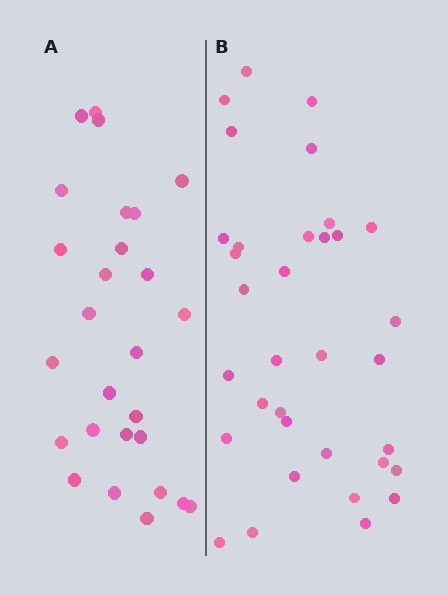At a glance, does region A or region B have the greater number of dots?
Region B (the right region) has more dots.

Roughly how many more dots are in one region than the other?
Region B has roughly 8 or so more dots than region A.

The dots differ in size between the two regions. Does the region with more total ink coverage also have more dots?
No. Region A has more total ink coverage because its dots are larger, but region B actually contains more individual dots. Total area can be misleading — the number of items is what matters here.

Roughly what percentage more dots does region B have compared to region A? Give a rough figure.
About 25% more.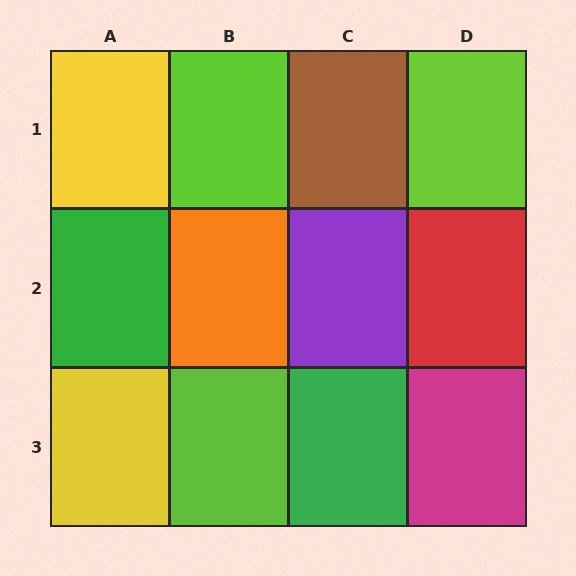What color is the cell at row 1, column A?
Yellow.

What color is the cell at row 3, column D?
Magenta.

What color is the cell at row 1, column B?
Lime.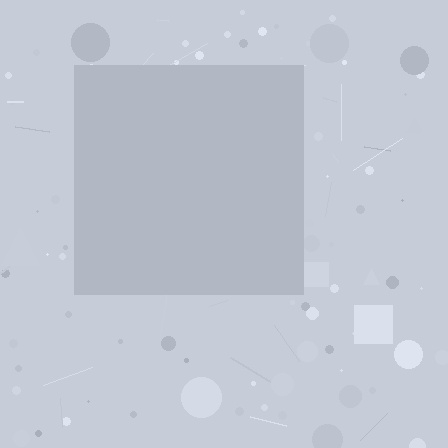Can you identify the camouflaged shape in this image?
The camouflaged shape is a square.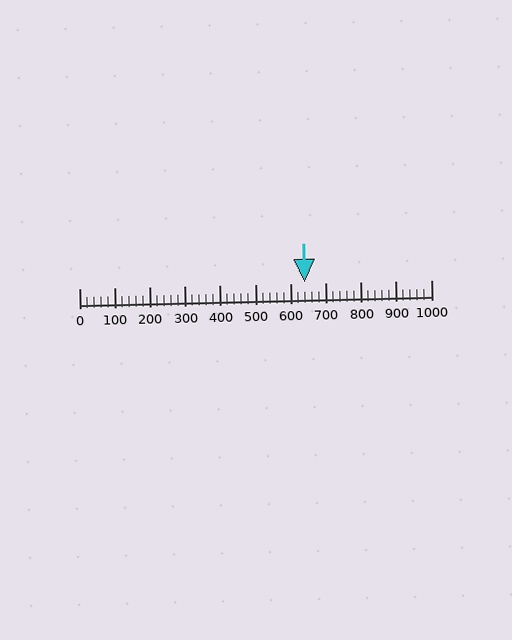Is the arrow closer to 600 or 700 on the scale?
The arrow is closer to 600.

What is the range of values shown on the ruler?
The ruler shows values from 0 to 1000.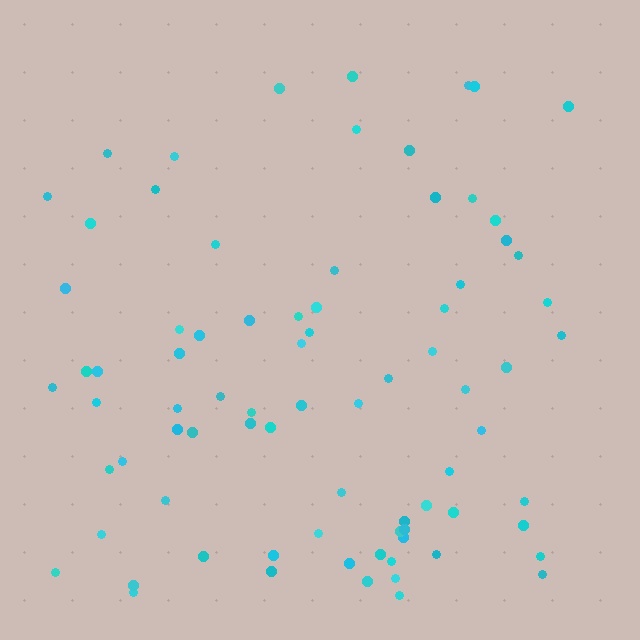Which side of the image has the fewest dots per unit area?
The top.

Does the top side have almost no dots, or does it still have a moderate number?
Still a moderate number, just noticeably fewer than the bottom.